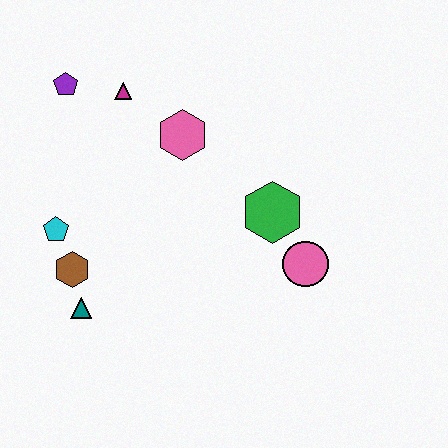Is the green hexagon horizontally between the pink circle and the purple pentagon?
Yes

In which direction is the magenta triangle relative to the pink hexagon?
The magenta triangle is to the left of the pink hexagon.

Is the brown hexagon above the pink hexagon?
No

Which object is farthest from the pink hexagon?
The teal triangle is farthest from the pink hexagon.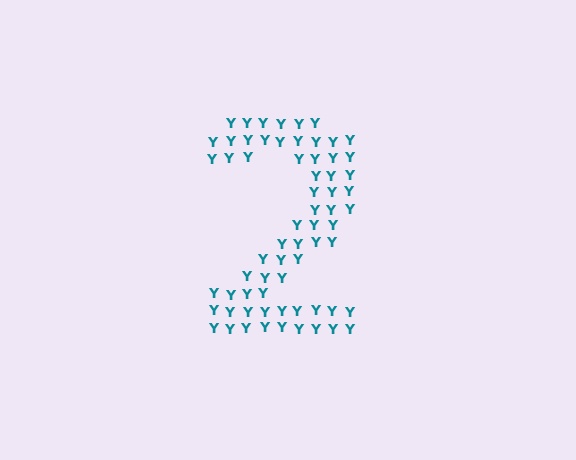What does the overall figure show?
The overall figure shows the digit 2.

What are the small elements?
The small elements are letter Y's.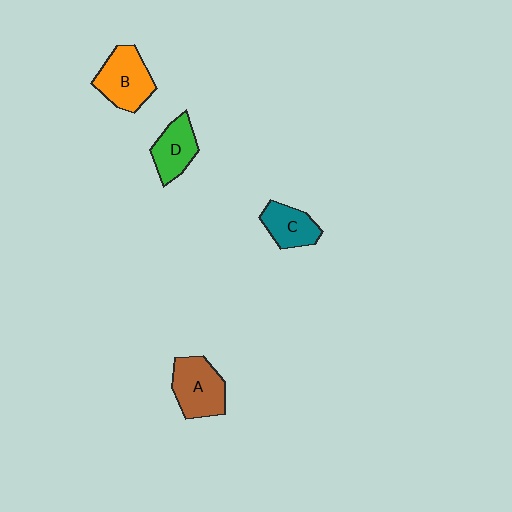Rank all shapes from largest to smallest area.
From largest to smallest: B (orange), A (brown), D (green), C (teal).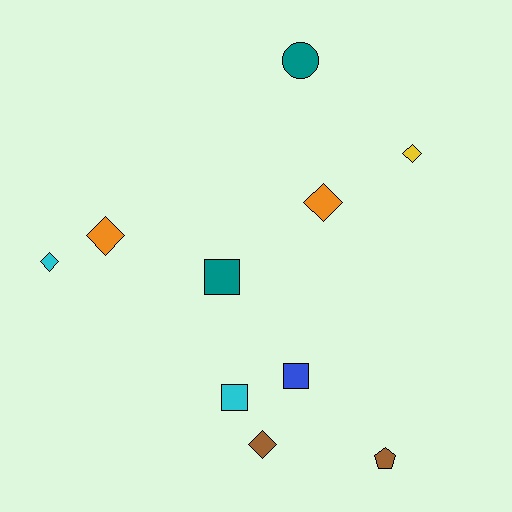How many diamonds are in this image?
There are 5 diamonds.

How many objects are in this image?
There are 10 objects.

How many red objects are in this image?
There are no red objects.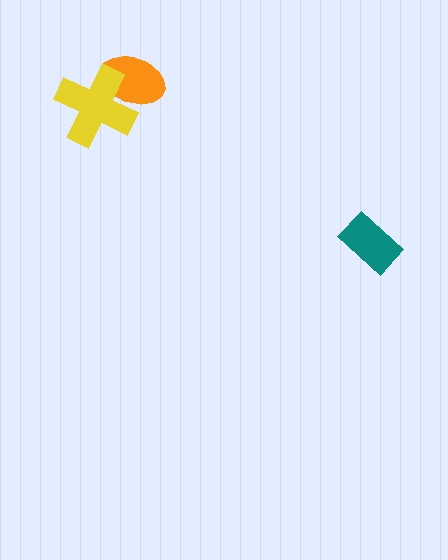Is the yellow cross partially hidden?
No, no other shape covers it.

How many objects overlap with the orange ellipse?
1 object overlaps with the orange ellipse.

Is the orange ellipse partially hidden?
Yes, it is partially covered by another shape.